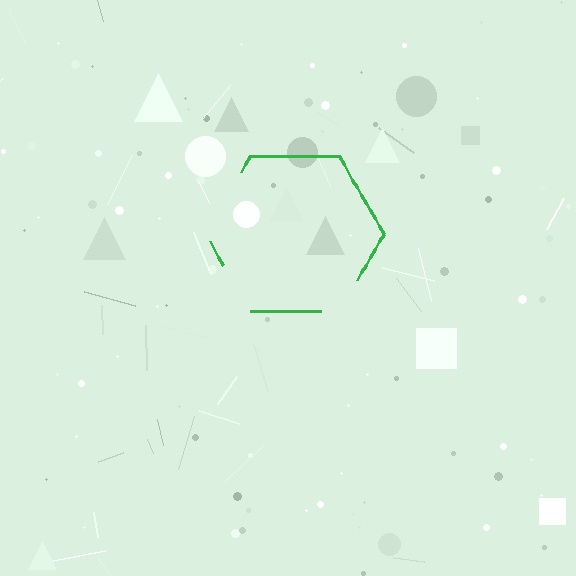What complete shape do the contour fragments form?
The contour fragments form a hexagon.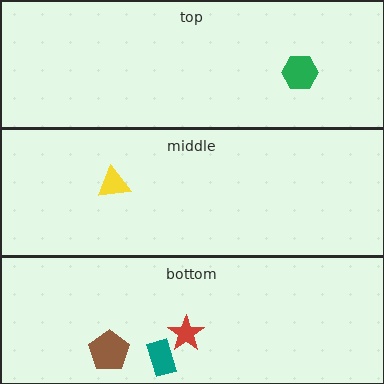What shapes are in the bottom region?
The brown pentagon, the red star, the teal rectangle.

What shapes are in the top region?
The green hexagon.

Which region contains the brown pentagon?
The bottom region.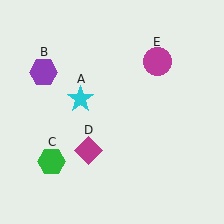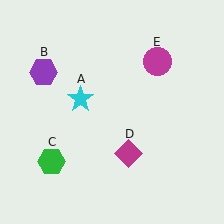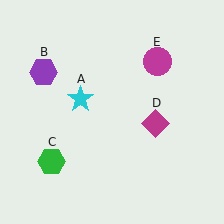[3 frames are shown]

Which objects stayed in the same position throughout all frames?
Cyan star (object A) and purple hexagon (object B) and green hexagon (object C) and magenta circle (object E) remained stationary.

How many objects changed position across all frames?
1 object changed position: magenta diamond (object D).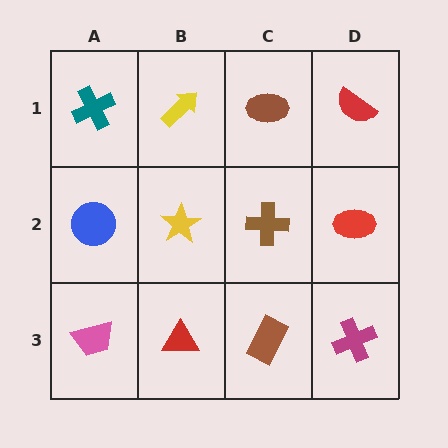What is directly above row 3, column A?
A blue circle.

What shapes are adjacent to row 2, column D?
A red semicircle (row 1, column D), a magenta cross (row 3, column D), a brown cross (row 2, column C).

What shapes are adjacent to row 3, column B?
A yellow star (row 2, column B), a pink trapezoid (row 3, column A), a brown rectangle (row 3, column C).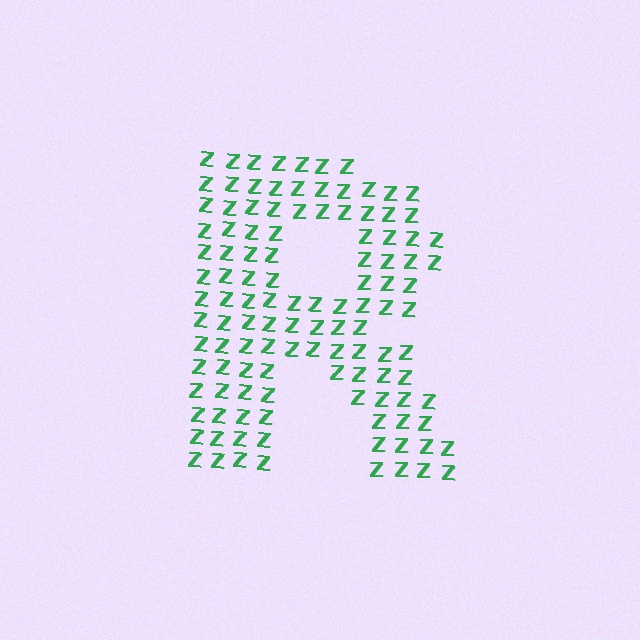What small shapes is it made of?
It is made of small letter Z's.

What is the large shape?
The large shape is the letter R.